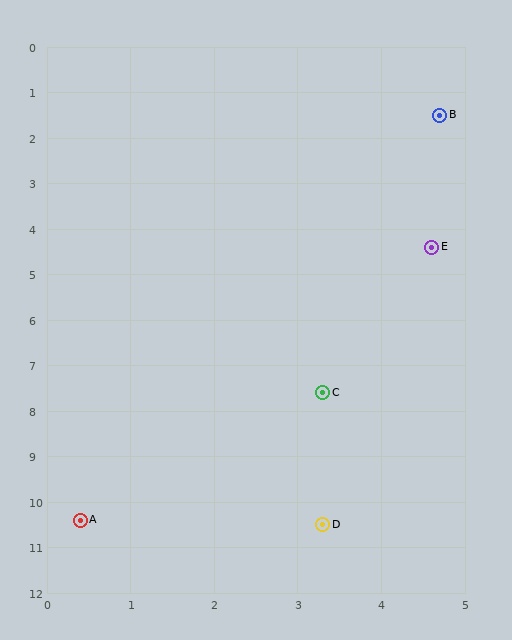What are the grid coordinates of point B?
Point B is at approximately (4.7, 1.5).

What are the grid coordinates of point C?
Point C is at approximately (3.3, 7.6).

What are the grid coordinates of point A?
Point A is at approximately (0.4, 10.4).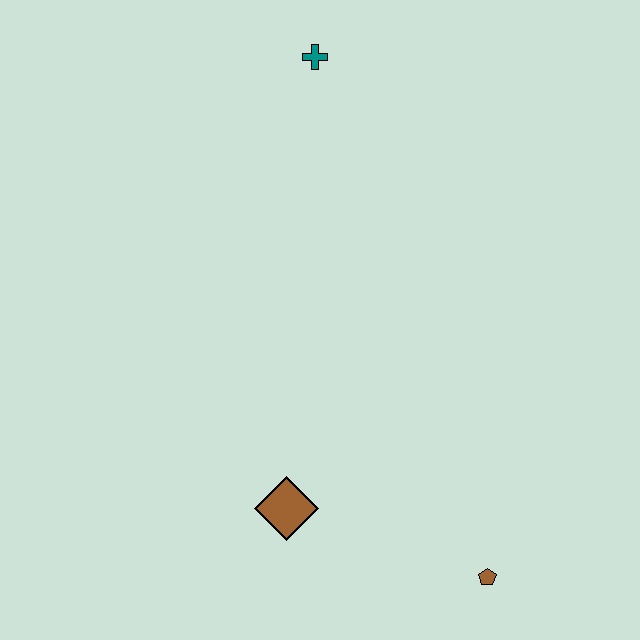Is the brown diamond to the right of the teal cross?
No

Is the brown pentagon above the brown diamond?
No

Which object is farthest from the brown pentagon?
The teal cross is farthest from the brown pentagon.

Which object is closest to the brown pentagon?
The brown diamond is closest to the brown pentagon.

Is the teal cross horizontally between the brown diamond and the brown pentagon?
Yes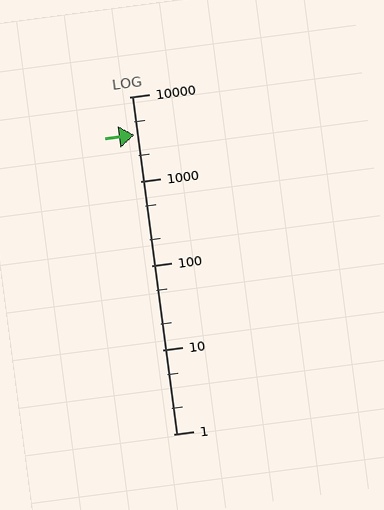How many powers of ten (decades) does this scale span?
The scale spans 4 decades, from 1 to 10000.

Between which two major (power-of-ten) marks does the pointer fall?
The pointer is between 1000 and 10000.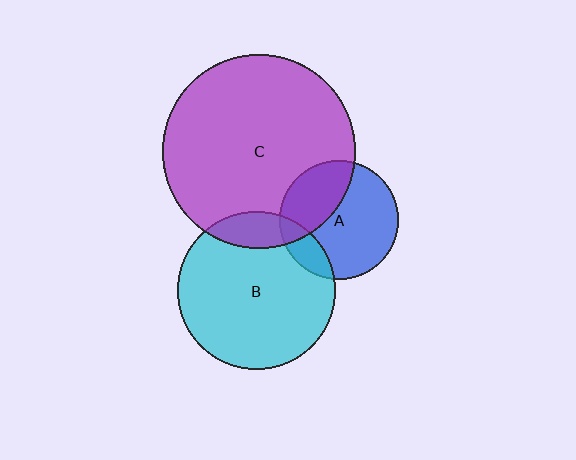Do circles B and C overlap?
Yes.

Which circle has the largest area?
Circle C (purple).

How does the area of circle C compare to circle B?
Approximately 1.5 times.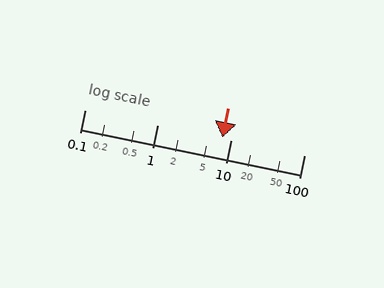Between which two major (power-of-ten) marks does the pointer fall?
The pointer is between 1 and 10.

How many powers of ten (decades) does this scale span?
The scale spans 3 decades, from 0.1 to 100.